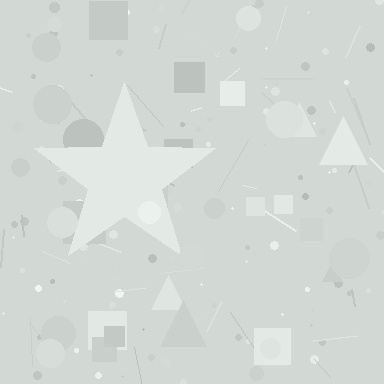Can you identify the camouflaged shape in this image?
The camouflaged shape is a star.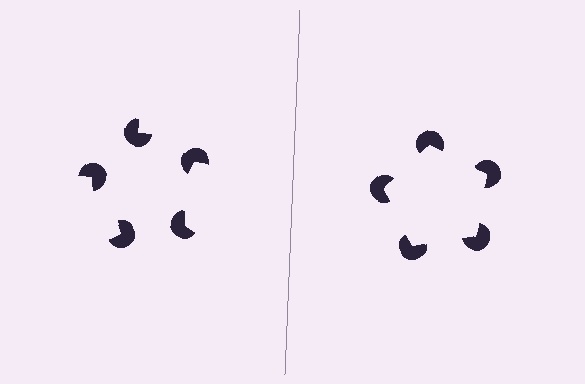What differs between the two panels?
The pac-man discs are positioned identically on both sides; only the wedge orientations differ. On the right they align to a pentagon; on the left they are misaligned.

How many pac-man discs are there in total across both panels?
10 — 5 on each side.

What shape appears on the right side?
An illusory pentagon.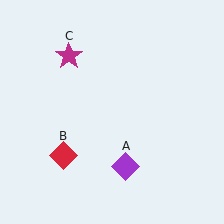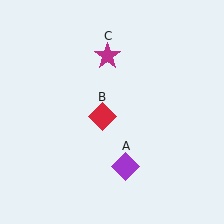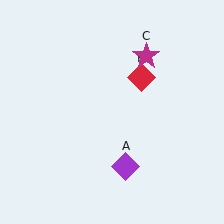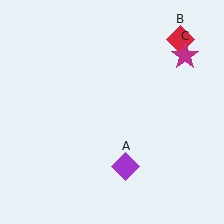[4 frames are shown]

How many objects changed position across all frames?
2 objects changed position: red diamond (object B), magenta star (object C).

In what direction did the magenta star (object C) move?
The magenta star (object C) moved right.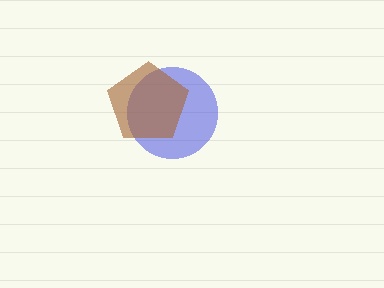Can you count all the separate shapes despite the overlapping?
Yes, there are 2 separate shapes.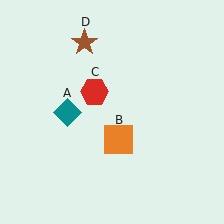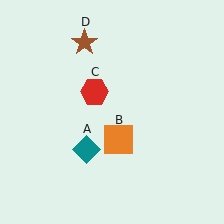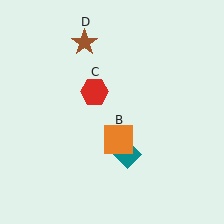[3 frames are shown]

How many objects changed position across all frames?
1 object changed position: teal diamond (object A).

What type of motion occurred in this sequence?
The teal diamond (object A) rotated counterclockwise around the center of the scene.